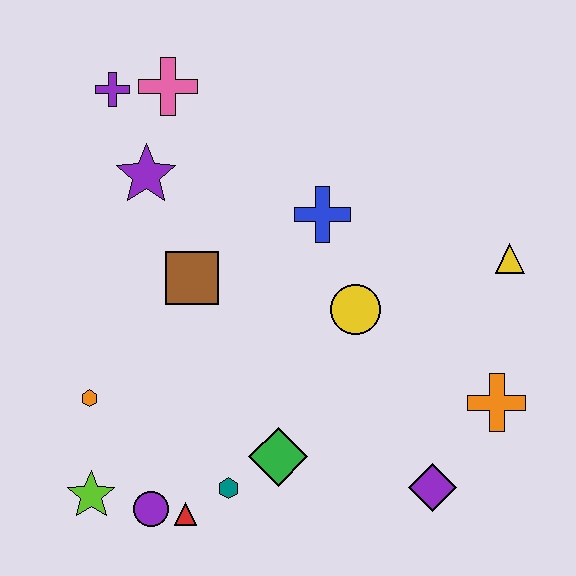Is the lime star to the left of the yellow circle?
Yes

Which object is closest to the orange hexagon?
The lime star is closest to the orange hexagon.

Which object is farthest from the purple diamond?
The purple cross is farthest from the purple diamond.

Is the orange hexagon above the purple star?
No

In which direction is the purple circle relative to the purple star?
The purple circle is below the purple star.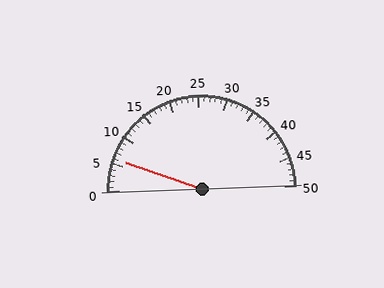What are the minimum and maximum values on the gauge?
The gauge ranges from 0 to 50.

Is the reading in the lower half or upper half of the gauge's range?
The reading is in the lower half of the range (0 to 50).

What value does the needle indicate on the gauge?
The needle indicates approximately 6.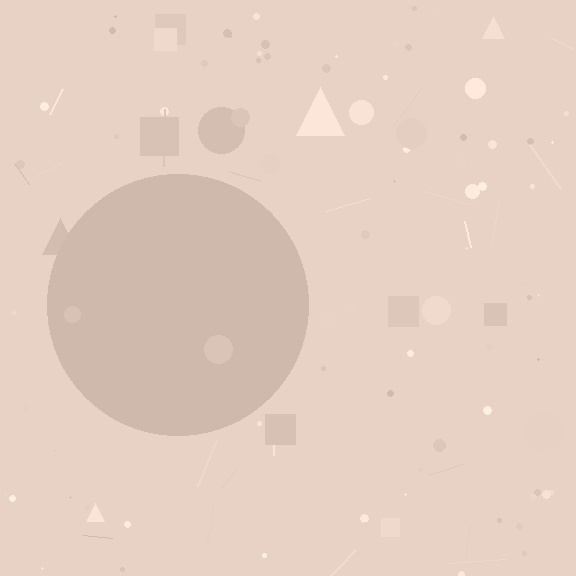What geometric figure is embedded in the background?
A circle is embedded in the background.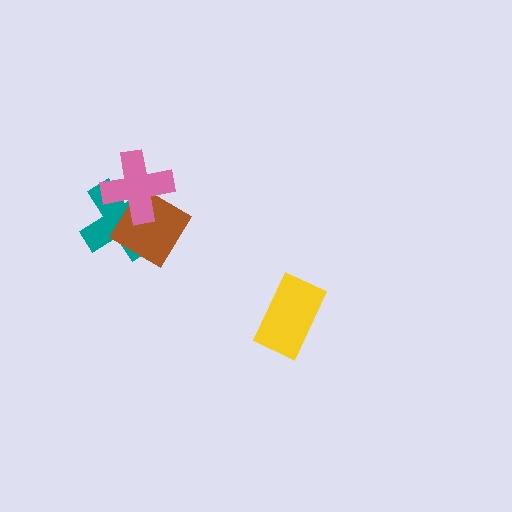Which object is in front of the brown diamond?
The pink cross is in front of the brown diamond.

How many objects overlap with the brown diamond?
2 objects overlap with the brown diamond.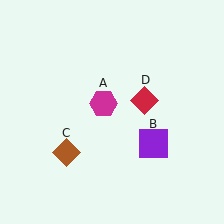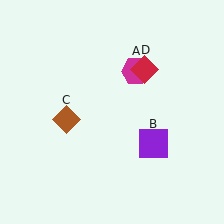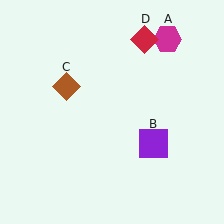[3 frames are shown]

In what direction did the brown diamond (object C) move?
The brown diamond (object C) moved up.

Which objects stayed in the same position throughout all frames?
Purple square (object B) remained stationary.